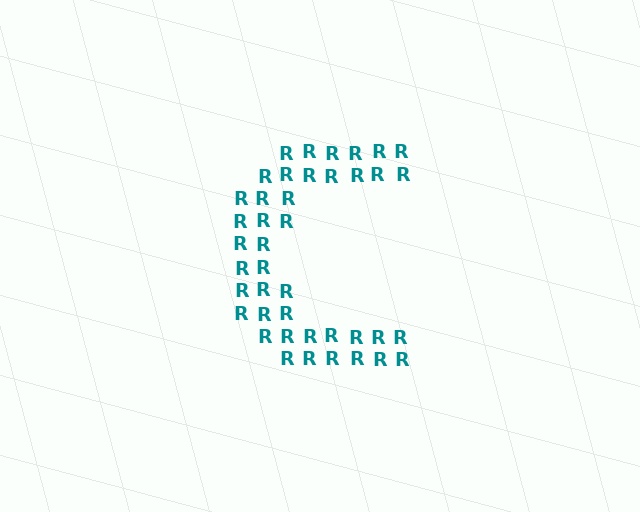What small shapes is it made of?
It is made of small letter R's.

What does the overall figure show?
The overall figure shows the letter C.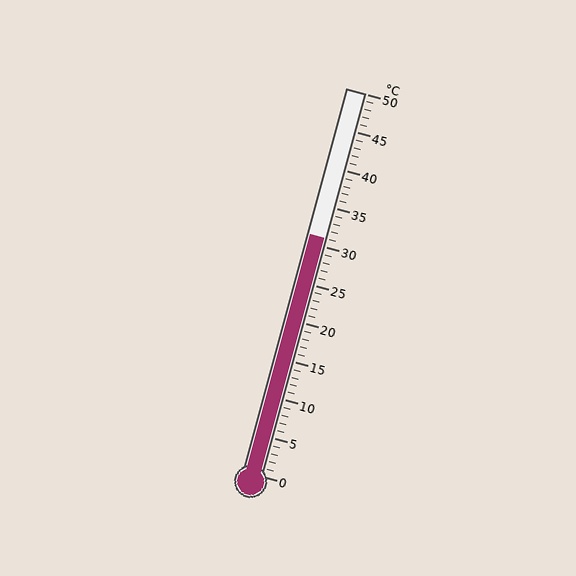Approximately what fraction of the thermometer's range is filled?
The thermometer is filled to approximately 60% of its range.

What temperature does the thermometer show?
The thermometer shows approximately 31°C.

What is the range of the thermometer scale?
The thermometer scale ranges from 0°C to 50°C.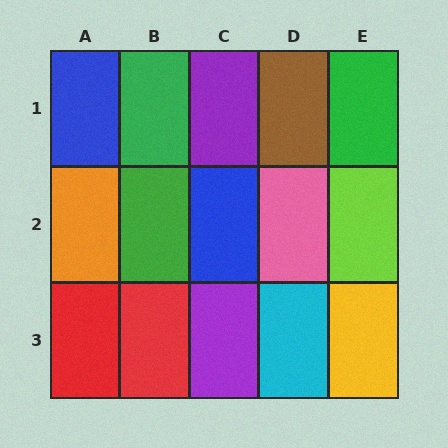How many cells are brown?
1 cell is brown.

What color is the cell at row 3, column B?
Red.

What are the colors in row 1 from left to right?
Blue, green, purple, brown, green.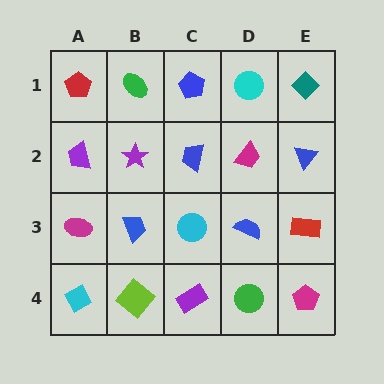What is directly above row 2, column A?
A red pentagon.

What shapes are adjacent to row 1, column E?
A blue triangle (row 2, column E), a cyan circle (row 1, column D).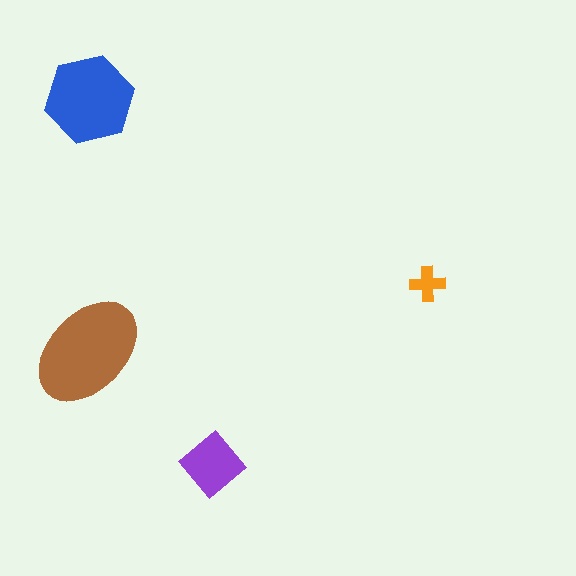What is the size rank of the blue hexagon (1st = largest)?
2nd.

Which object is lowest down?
The purple diamond is bottommost.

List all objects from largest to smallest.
The brown ellipse, the blue hexagon, the purple diamond, the orange cross.